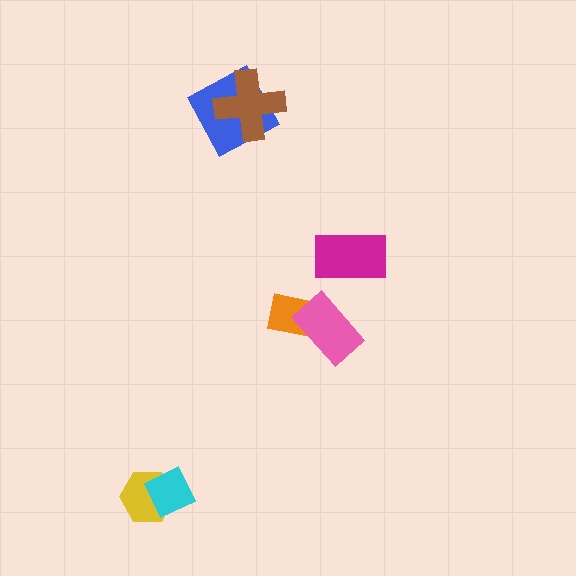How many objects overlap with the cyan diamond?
1 object overlaps with the cyan diamond.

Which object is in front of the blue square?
The brown cross is in front of the blue square.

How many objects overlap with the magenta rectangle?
0 objects overlap with the magenta rectangle.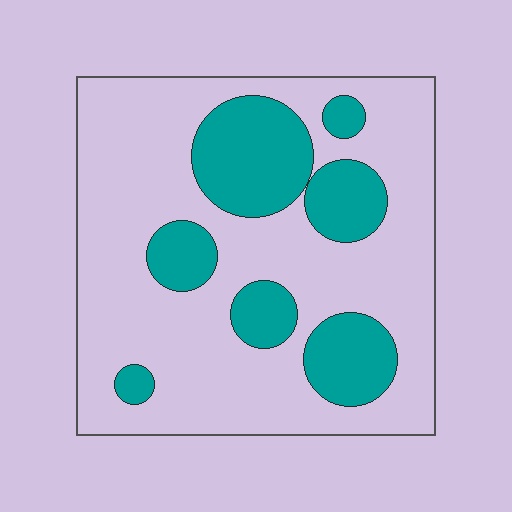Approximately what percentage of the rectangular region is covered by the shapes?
Approximately 25%.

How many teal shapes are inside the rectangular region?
7.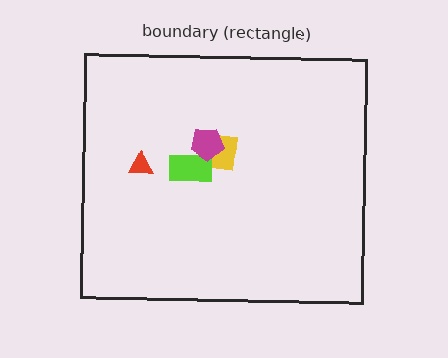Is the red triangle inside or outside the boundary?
Inside.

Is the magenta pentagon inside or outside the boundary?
Inside.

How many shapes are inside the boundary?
4 inside, 0 outside.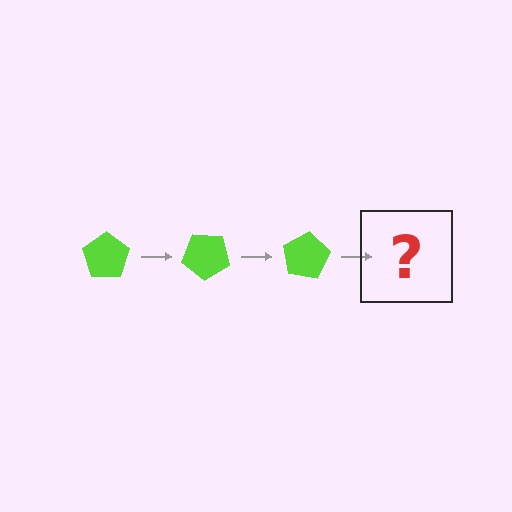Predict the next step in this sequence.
The next step is a lime pentagon rotated 120 degrees.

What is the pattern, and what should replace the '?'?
The pattern is that the pentagon rotates 40 degrees each step. The '?' should be a lime pentagon rotated 120 degrees.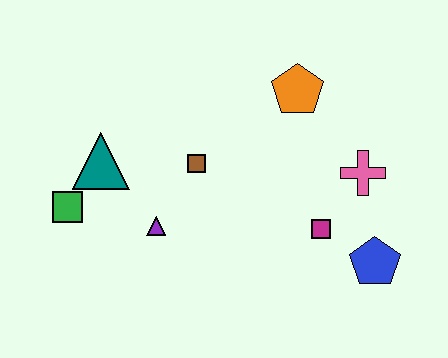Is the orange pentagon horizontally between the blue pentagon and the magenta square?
No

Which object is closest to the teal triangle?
The green square is closest to the teal triangle.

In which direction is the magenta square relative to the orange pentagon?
The magenta square is below the orange pentagon.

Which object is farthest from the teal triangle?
The blue pentagon is farthest from the teal triangle.